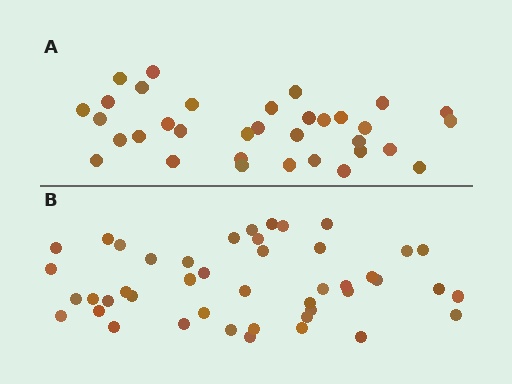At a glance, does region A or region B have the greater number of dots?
Region B (the bottom region) has more dots.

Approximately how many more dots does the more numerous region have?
Region B has roughly 12 or so more dots than region A.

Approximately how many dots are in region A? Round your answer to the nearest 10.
About 30 dots. (The exact count is 34, which rounds to 30.)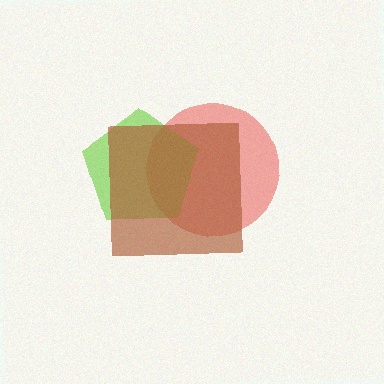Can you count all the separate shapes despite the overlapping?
Yes, there are 3 separate shapes.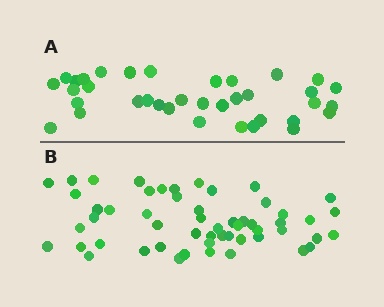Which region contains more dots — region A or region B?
Region B (the bottom region) has more dots.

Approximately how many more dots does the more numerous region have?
Region B has approximately 20 more dots than region A.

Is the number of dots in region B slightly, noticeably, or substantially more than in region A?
Region B has substantially more. The ratio is roughly 1.5 to 1.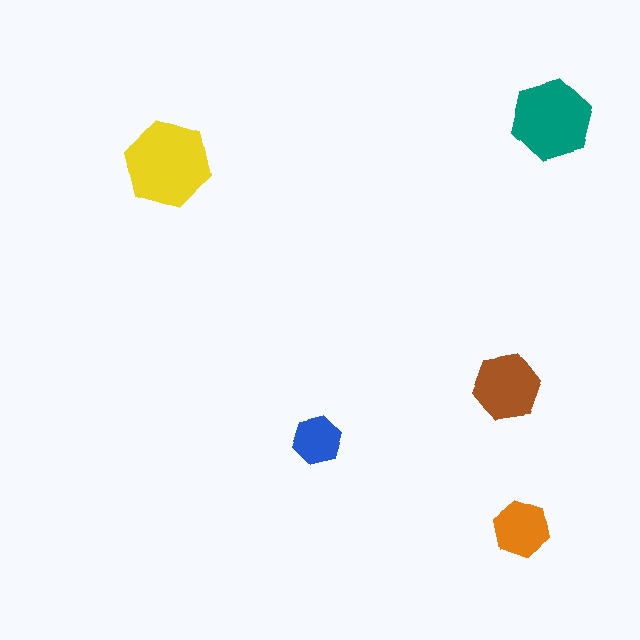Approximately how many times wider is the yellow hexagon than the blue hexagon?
About 2 times wider.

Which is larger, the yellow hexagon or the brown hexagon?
The yellow one.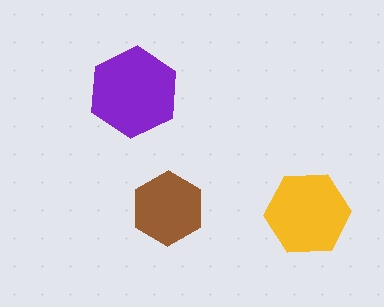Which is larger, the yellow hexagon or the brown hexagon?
The yellow one.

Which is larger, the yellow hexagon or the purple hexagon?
The purple one.